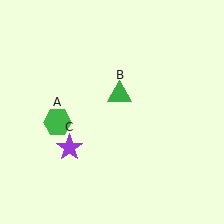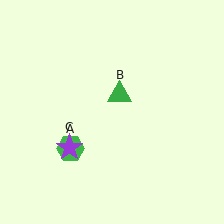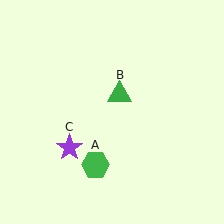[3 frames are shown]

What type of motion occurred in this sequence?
The green hexagon (object A) rotated counterclockwise around the center of the scene.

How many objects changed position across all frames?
1 object changed position: green hexagon (object A).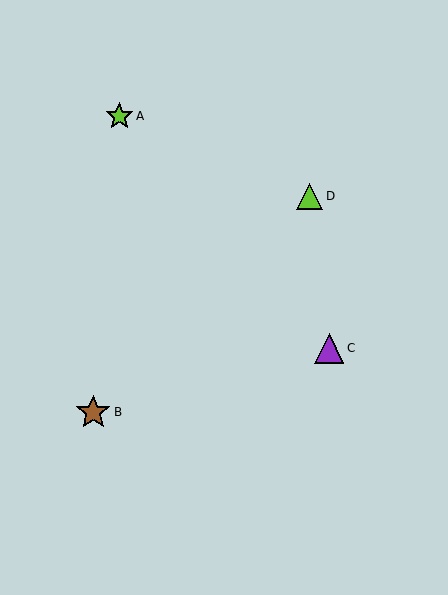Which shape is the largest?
The brown star (labeled B) is the largest.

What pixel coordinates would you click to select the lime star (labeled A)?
Click at (119, 116) to select the lime star A.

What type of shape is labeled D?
Shape D is a lime triangle.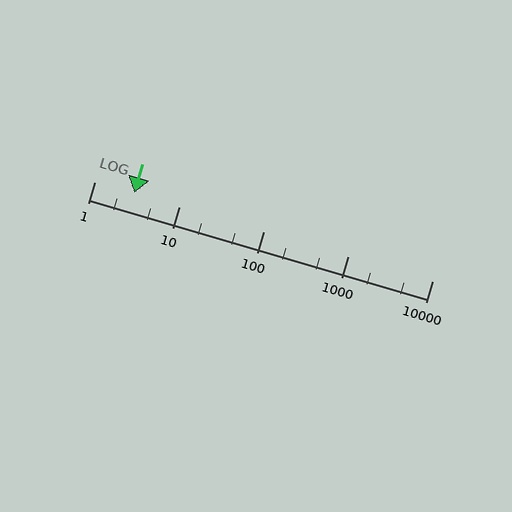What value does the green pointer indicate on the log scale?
The pointer indicates approximately 3.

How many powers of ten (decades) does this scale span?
The scale spans 4 decades, from 1 to 10000.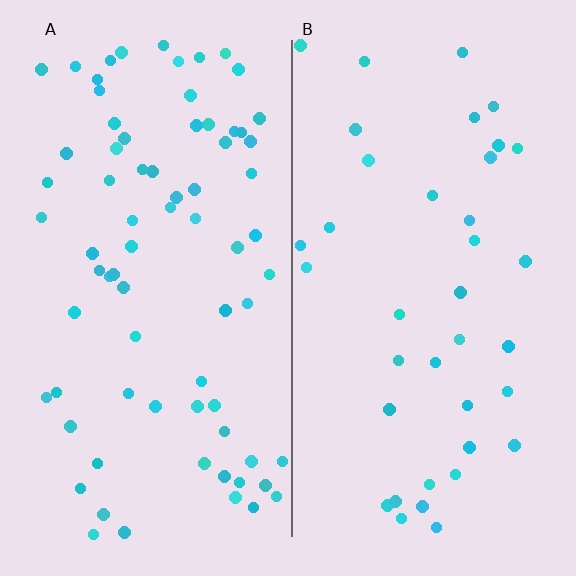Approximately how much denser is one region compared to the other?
Approximately 1.9× — region A over region B.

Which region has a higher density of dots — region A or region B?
A (the left).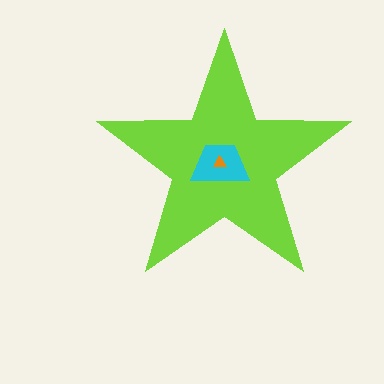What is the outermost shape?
The lime star.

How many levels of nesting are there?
3.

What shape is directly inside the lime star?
The cyan trapezoid.